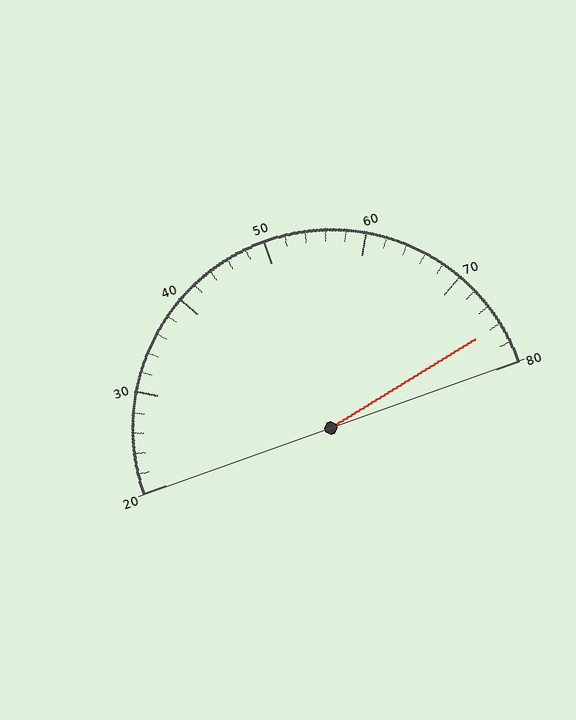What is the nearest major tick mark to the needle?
The nearest major tick mark is 80.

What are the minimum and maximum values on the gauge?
The gauge ranges from 20 to 80.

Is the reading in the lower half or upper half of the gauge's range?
The reading is in the upper half of the range (20 to 80).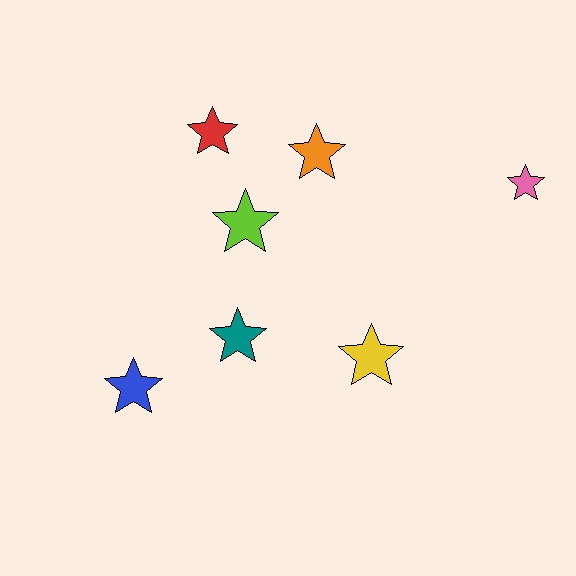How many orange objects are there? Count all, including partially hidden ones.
There is 1 orange object.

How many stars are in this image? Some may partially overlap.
There are 7 stars.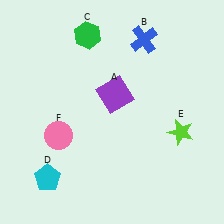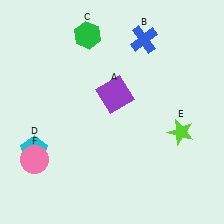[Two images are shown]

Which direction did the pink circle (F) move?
The pink circle (F) moved left.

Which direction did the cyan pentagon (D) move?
The cyan pentagon (D) moved up.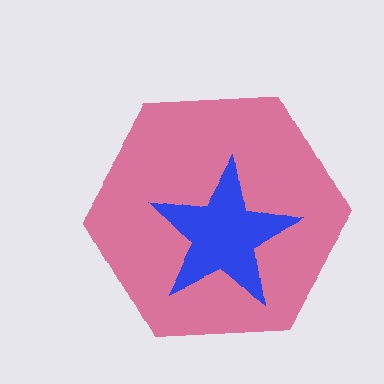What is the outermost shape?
The pink hexagon.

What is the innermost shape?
The blue star.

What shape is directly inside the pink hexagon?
The blue star.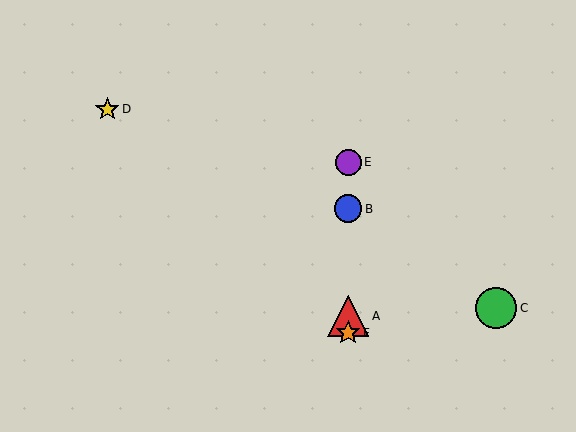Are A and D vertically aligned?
No, A is at x≈348 and D is at x≈107.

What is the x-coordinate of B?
Object B is at x≈348.